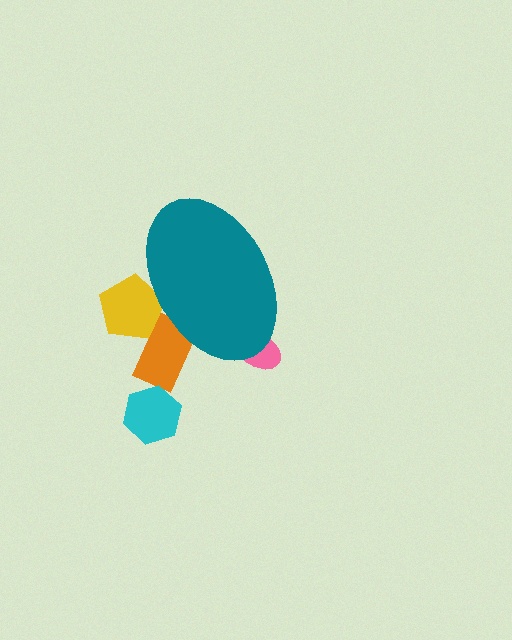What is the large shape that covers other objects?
A teal ellipse.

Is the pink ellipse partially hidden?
Yes, the pink ellipse is partially hidden behind the teal ellipse.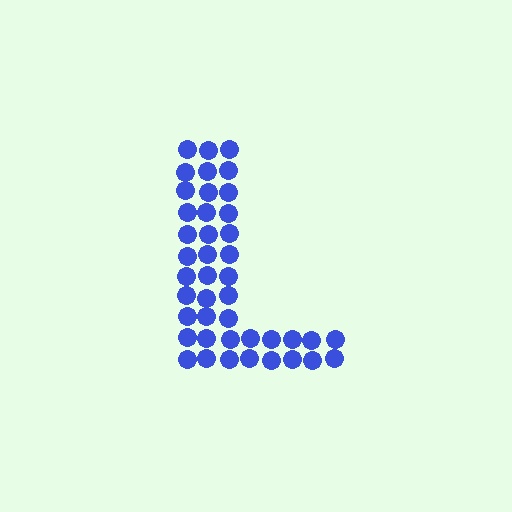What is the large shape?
The large shape is the letter L.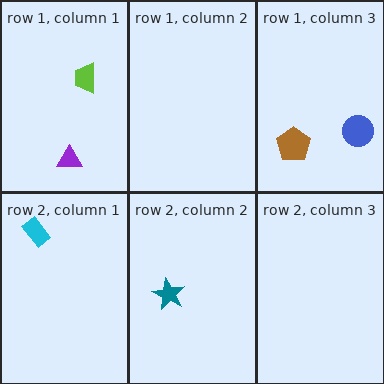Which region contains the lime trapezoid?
The row 1, column 1 region.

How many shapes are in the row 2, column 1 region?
1.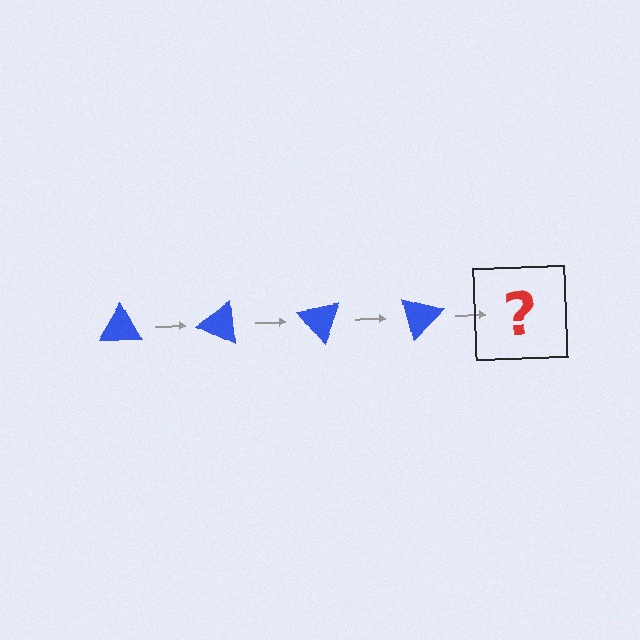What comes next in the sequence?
The next element should be a blue triangle rotated 100 degrees.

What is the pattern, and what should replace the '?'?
The pattern is that the triangle rotates 25 degrees each step. The '?' should be a blue triangle rotated 100 degrees.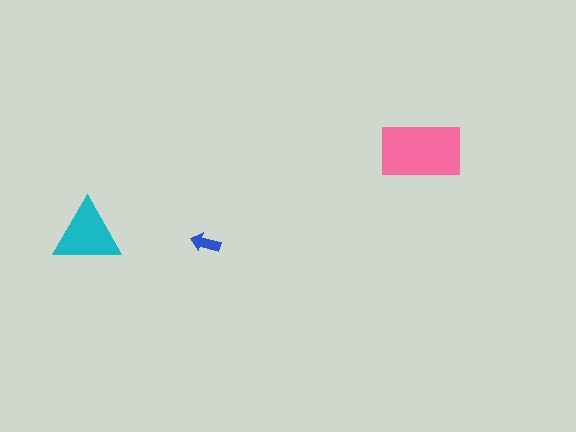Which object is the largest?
The pink rectangle.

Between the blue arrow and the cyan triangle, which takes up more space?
The cyan triangle.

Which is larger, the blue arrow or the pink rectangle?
The pink rectangle.